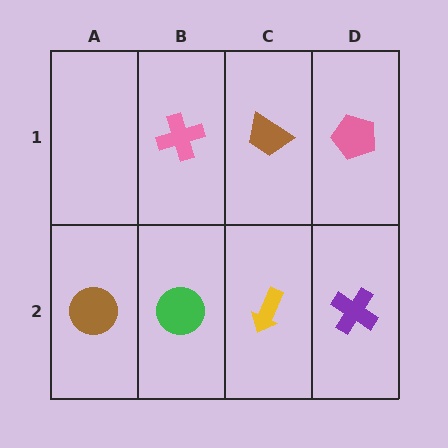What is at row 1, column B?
A pink cross.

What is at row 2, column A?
A brown circle.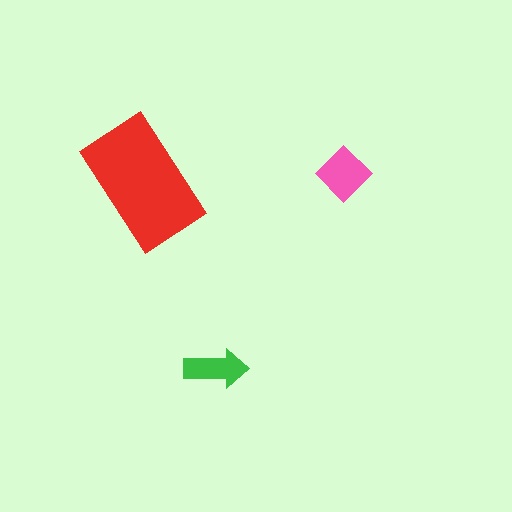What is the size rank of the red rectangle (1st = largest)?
1st.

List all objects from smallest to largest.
The green arrow, the pink diamond, the red rectangle.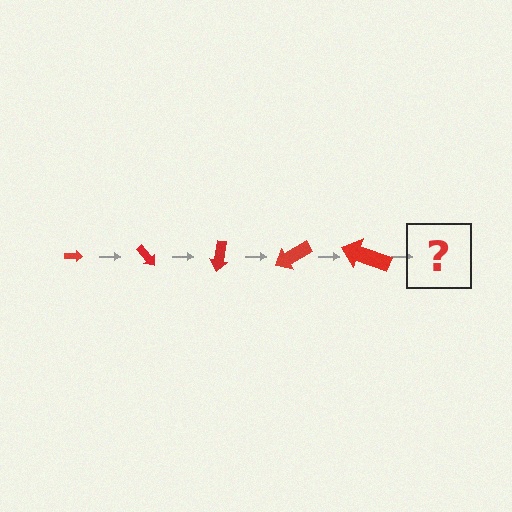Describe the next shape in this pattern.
It should be an arrow, larger than the previous one and rotated 250 degrees from the start.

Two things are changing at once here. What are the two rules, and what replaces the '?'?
The two rules are that the arrow grows larger each step and it rotates 50 degrees each step. The '?' should be an arrow, larger than the previous one and rotated 250 degrees from the start.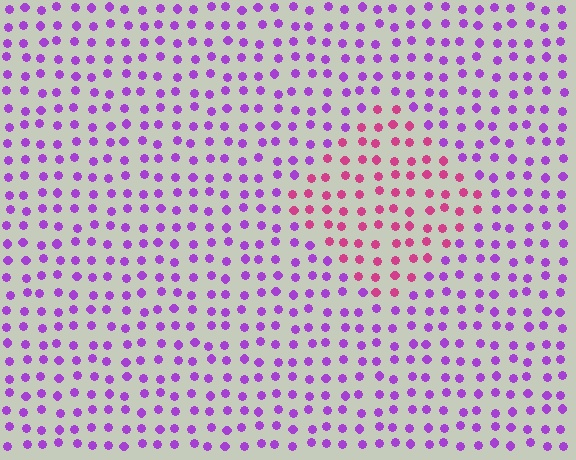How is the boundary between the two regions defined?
The boundary is defined purely by a slight shift in hue (about 48 degrees). Spacing, size, and orientation are identical on both sides.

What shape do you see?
I see a diamond.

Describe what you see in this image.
The image is filled with small purple elements in a uniform arrangement. A diamond-shaped region is visible where the elements are tinted to a slightly different hue, forming a subtle color boundary.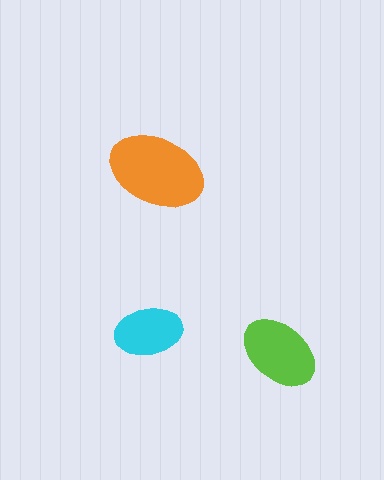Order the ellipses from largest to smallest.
the orange one, the lime one, the cyan one.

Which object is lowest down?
The lime ellipse is bottommost.